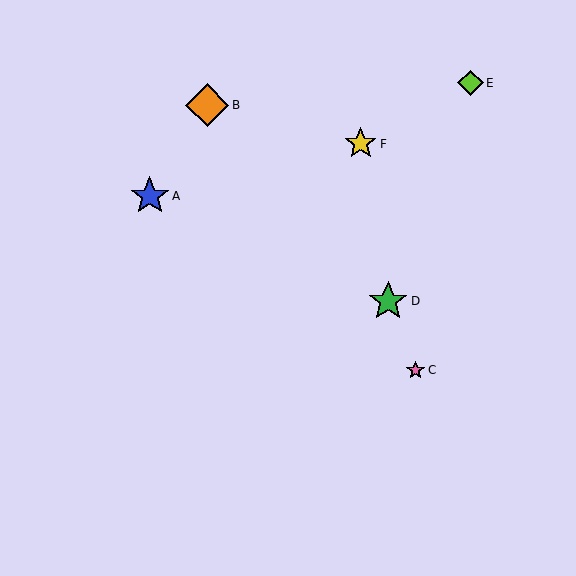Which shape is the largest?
The orange diamond (labeled B) is the largest.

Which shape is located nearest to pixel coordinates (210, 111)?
The orange diamond (labeled B) at (207, 105) is nearest to that location.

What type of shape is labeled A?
Shape A is a blue star.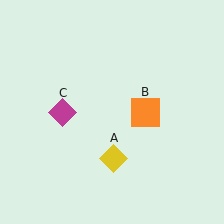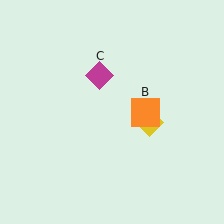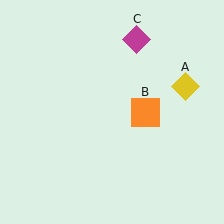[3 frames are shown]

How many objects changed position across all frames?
2 objects changed position: yellow diamond (object A), magenta diamond (object C).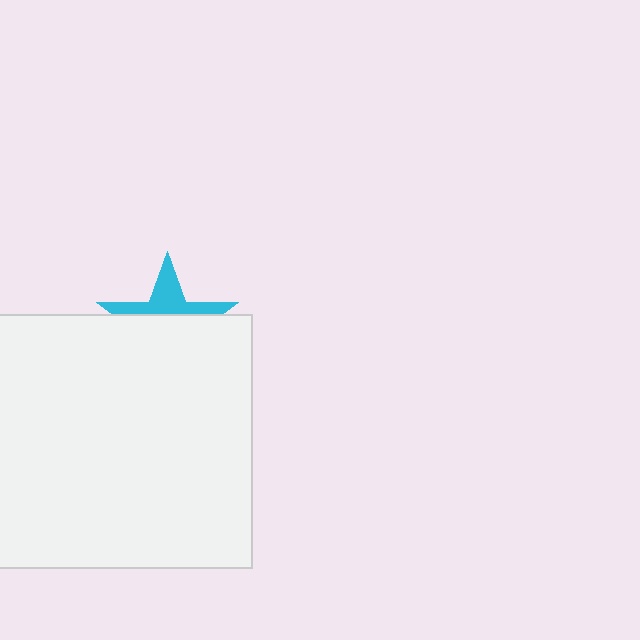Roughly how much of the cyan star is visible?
A small part of it is visible (roughly 37%).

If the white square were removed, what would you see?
You would see the complete cyan star.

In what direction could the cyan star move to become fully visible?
The cyan star could move up. That would shift it out from behind the white square entirely.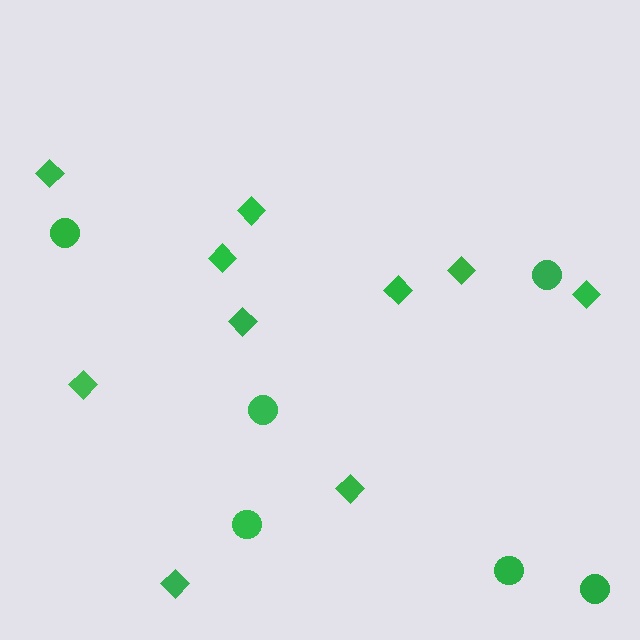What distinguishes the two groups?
There are 2 groups: one group of circles (6) and one group of diamonds (10).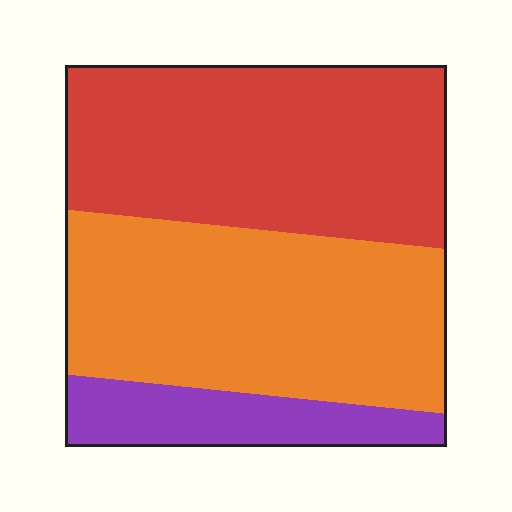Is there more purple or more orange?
Orange.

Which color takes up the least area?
Purple, at roughly 15%.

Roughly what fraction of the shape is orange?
Orange covers 43% of the shape.